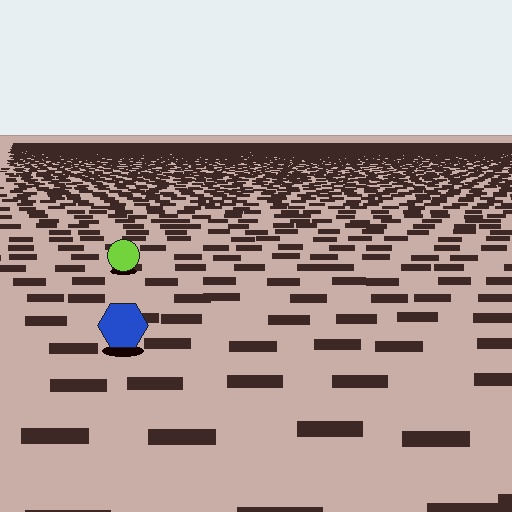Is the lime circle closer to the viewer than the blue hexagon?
No. The blue hexagon is closer — you can tell from the texture gradient: the ground texture is coarser near it.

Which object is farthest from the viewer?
The lime circle is farthest from the viewer. It appears smaller and the ground texture around it is denser.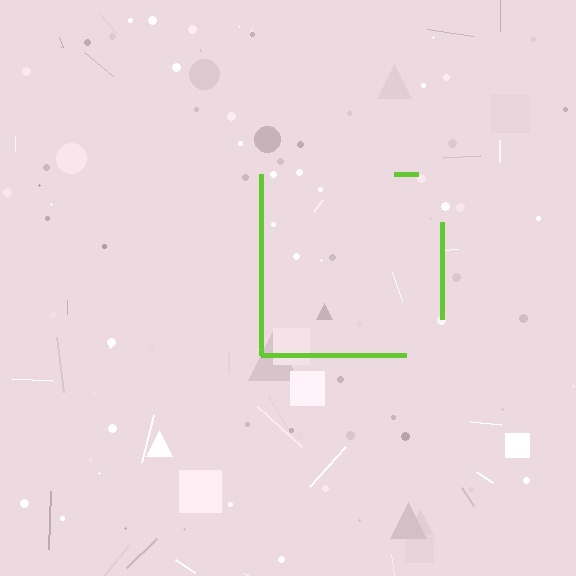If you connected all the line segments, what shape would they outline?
They would outline a square.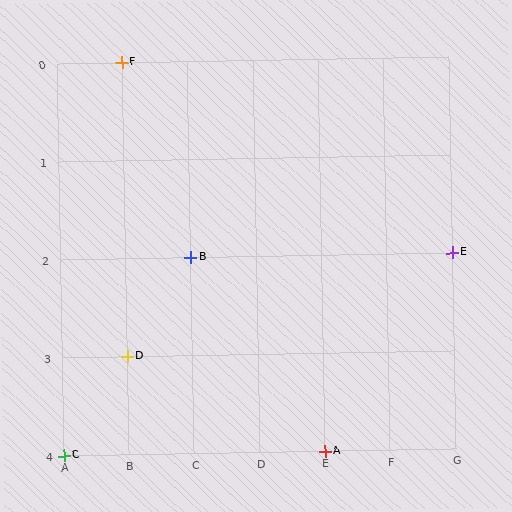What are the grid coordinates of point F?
Point F is at grid coordinates (B, 0).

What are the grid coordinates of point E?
Point E is at grid coordinates (G, 2).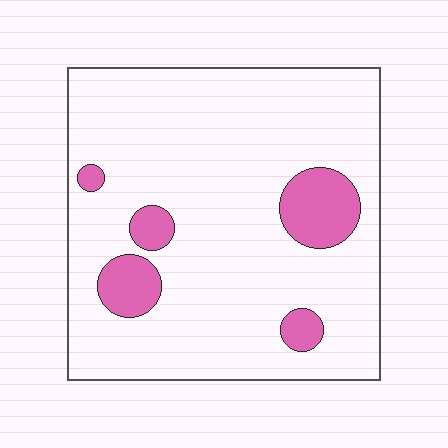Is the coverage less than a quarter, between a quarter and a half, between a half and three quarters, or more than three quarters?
Less than a quarter.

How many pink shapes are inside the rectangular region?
5.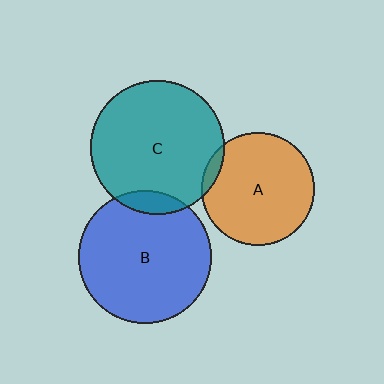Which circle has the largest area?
Circle C (teal).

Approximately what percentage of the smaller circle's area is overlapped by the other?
Approximately 5%.